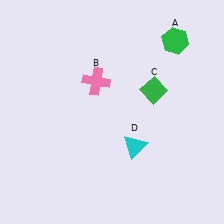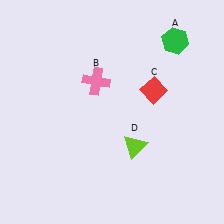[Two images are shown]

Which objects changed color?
C changed from green to red. D changed from cyan to lime.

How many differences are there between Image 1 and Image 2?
There are 2 differences between the two images.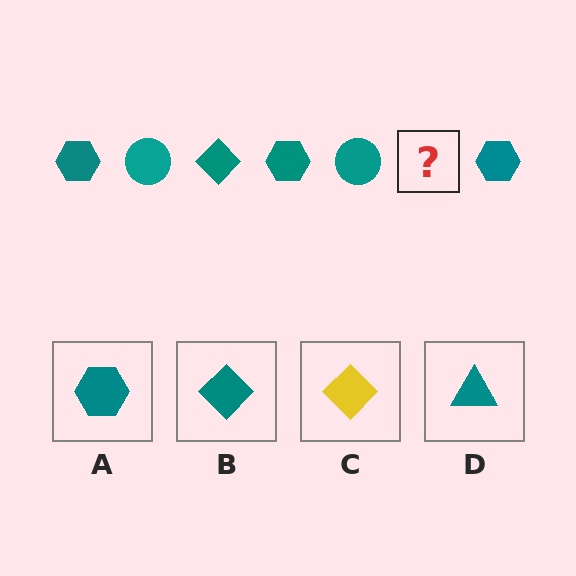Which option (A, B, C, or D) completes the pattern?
B.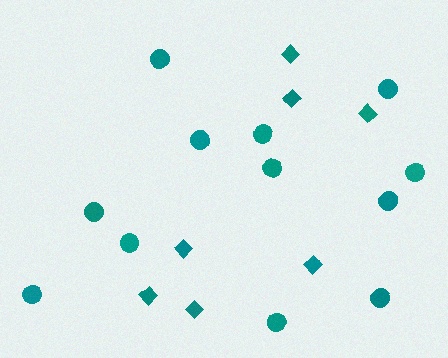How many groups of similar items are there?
There are 2 groups: one group of circles (12) and one group of diamonds (7).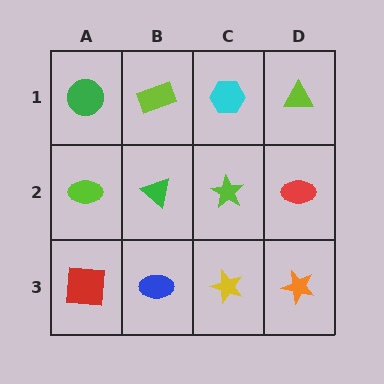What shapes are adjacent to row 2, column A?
A green circle (row 1, column A), a red square (row 3, column A), a green triangle (row 2, column B).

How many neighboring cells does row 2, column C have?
4.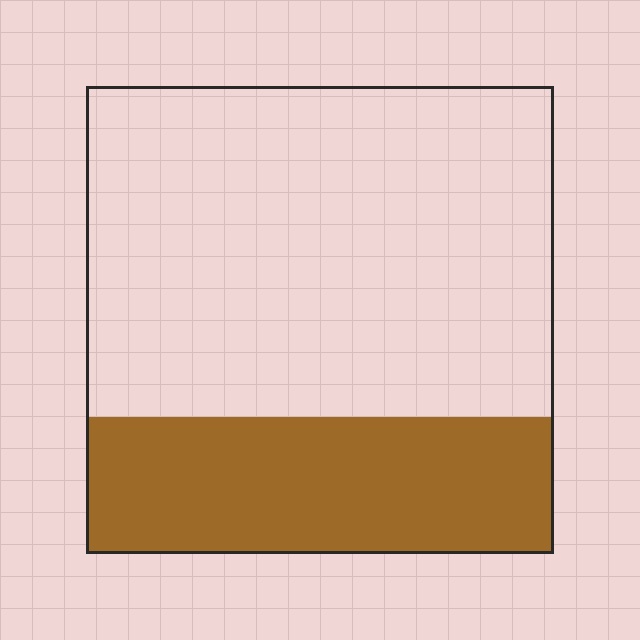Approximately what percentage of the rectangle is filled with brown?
Approximately 30%.